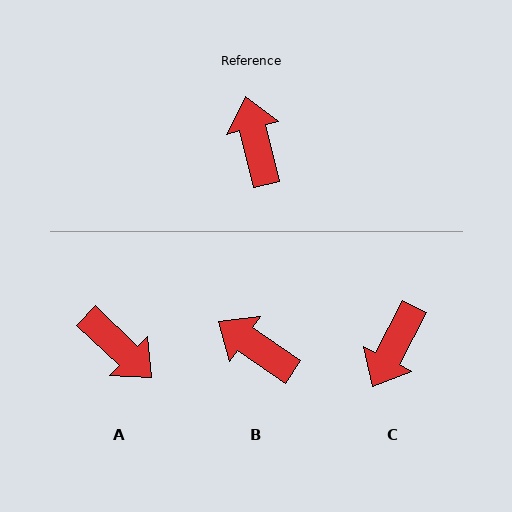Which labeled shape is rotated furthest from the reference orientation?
A, about 147 degrees away.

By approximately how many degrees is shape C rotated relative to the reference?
Approximately 139 degrees counter-clockwise.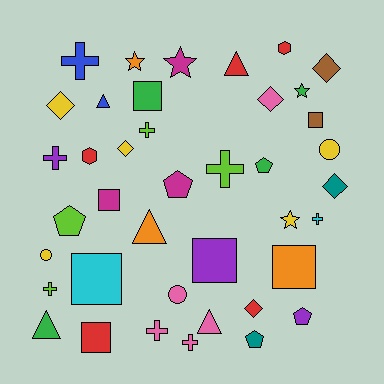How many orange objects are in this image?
There are 3 orange objects.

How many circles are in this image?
There are 3 circles.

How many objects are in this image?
There are 40 objects.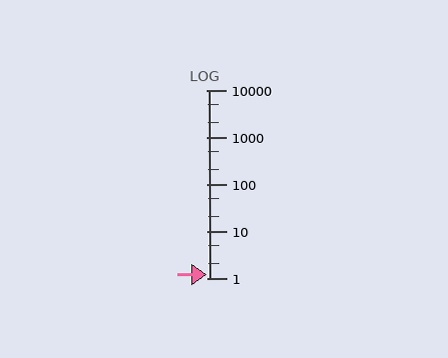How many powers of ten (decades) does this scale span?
The scale spans 4 decades, from 1 to 10000.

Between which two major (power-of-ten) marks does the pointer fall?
The pointer is between 1 and 10.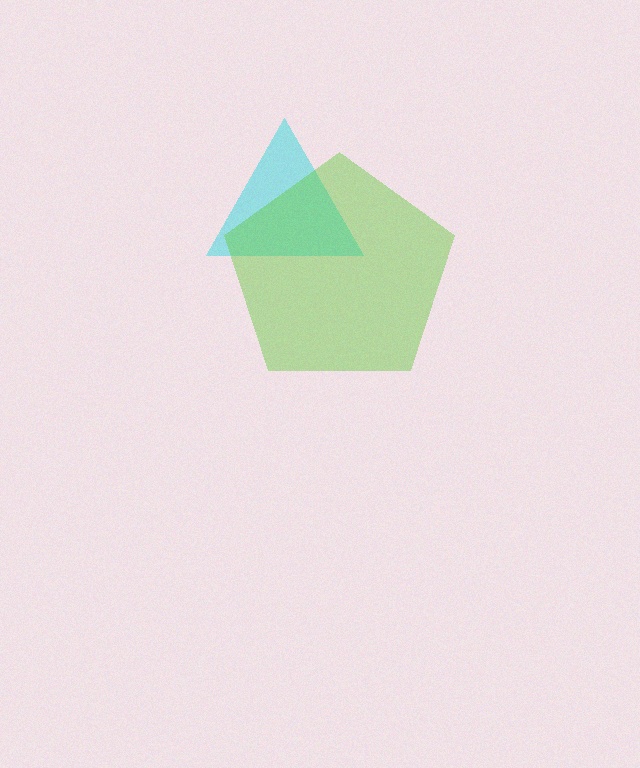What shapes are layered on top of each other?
The layered shapes are: a cyan triangle, a lime pentagon.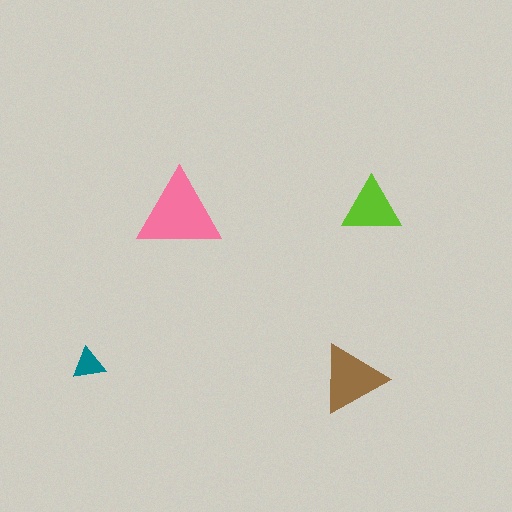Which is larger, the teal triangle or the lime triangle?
The lime one.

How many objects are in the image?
There are 4 objects in the image.